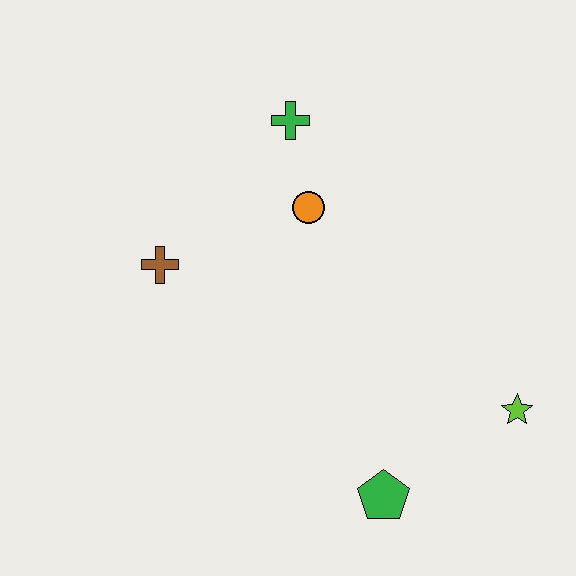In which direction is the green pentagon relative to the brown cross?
The green pentagon is below the brown cross.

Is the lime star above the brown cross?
No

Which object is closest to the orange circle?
The green cross is closest to the orange circle.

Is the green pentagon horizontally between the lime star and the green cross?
Yes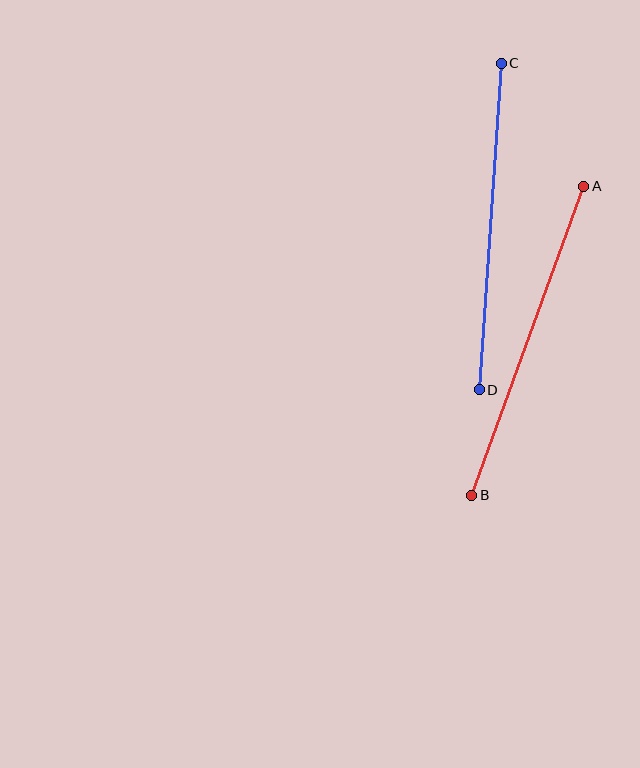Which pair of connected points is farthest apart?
Points A and B are farthest apart.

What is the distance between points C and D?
The distance is approximately 327 pixels.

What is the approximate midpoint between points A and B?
The midpoint is at approximately (528, 341) pixels.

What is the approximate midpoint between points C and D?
The midpoint is at approximately (490, 227) pixels.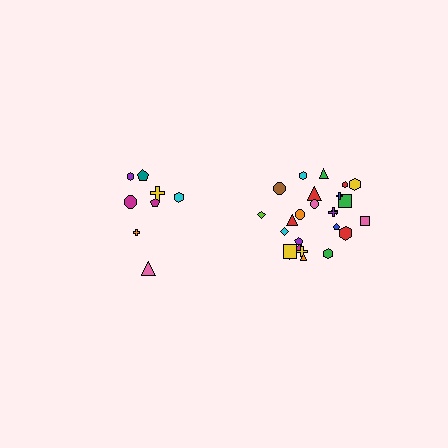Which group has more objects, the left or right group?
The right group.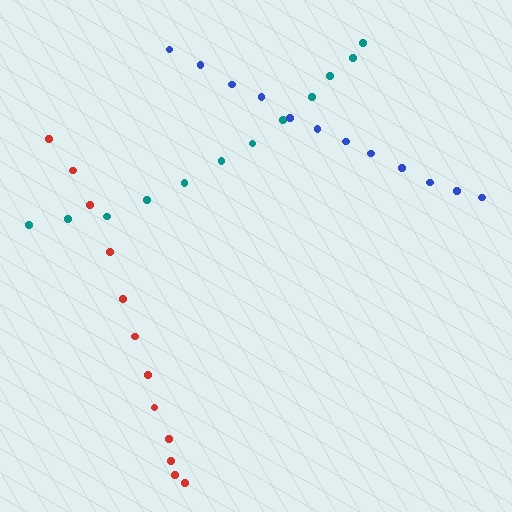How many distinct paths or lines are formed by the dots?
There are 3 distinct paths.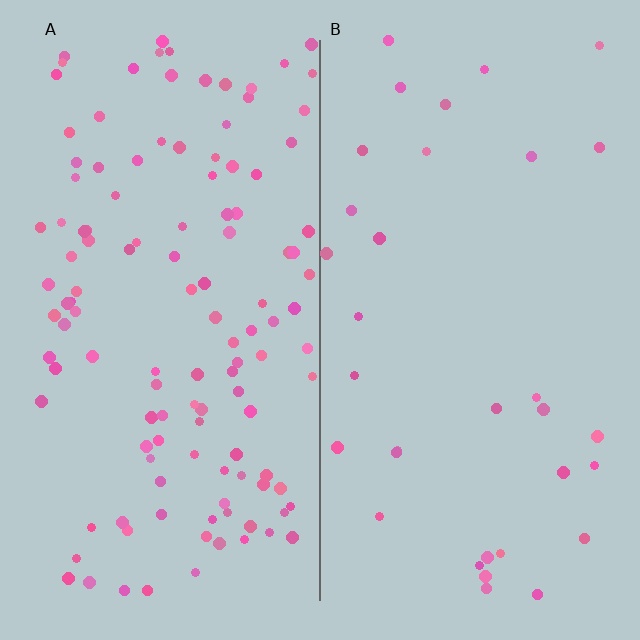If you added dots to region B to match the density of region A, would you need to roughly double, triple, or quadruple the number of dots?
Approximately quadruple.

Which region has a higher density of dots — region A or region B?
A (the left).